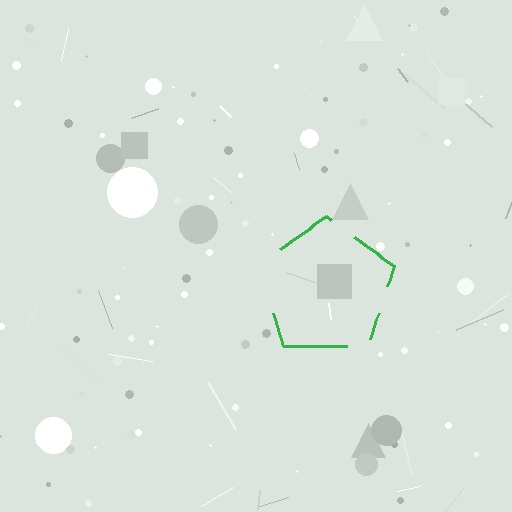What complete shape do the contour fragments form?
The contour fragments form a pentagon.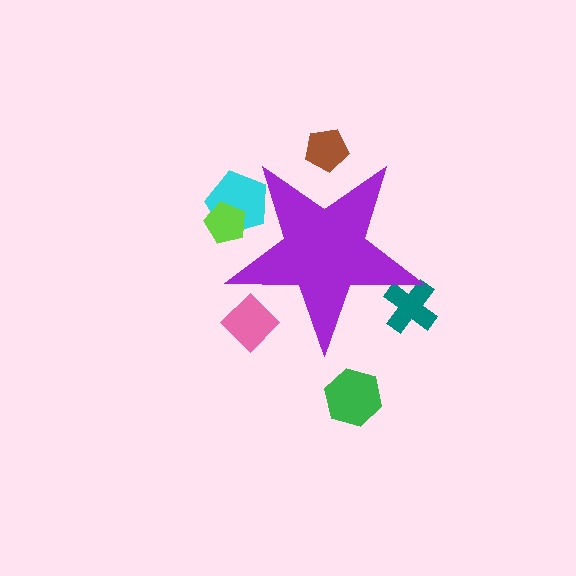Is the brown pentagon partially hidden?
Yes, the brown pentagon is partially hidden behind the purple star.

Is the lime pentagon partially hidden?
Yes, the lime pentagon is partially hidden behind the purple star.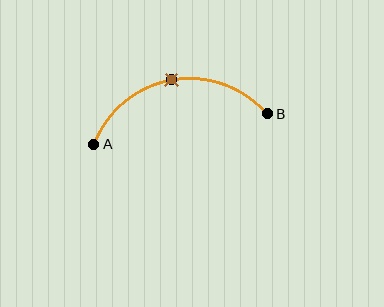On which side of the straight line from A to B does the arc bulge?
The arc bulges above the straight line connecting A and B.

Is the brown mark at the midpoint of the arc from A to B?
Yes. The brown mark lies on the arc at equal arc-length from both A and B — it is the arc midpoint.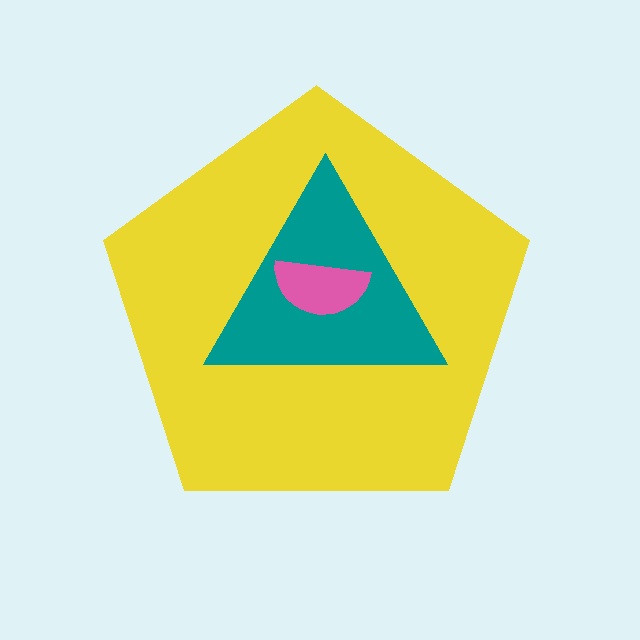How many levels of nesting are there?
3.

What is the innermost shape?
The pink semicircle.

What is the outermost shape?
The yellow pentagon.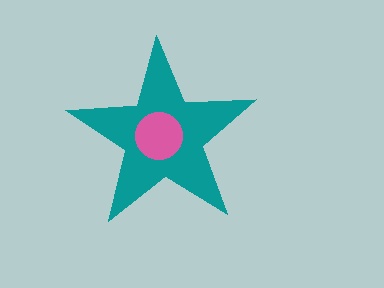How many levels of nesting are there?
2.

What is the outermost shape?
The teal star.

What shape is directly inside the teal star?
The pink circle.